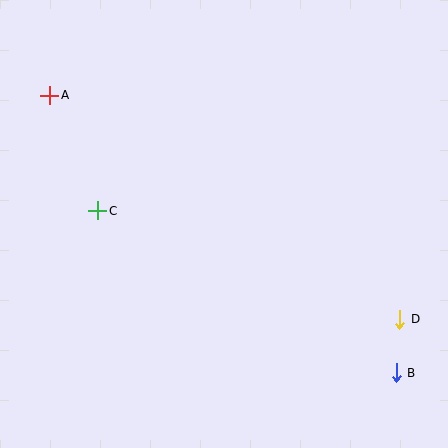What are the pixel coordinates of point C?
Point C is at (98, 211).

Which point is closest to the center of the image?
Point C at (98, 211) is closest to the center.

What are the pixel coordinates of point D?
Point D is at (400, 319).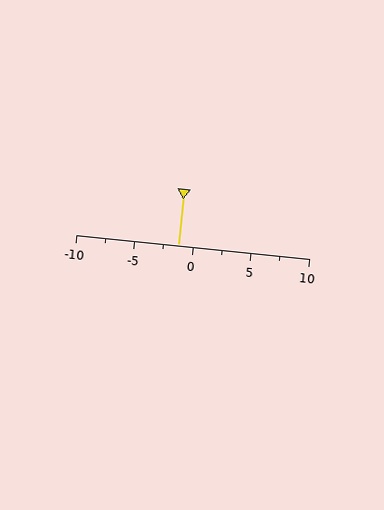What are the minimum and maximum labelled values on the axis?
The axis runs from -10 to 10.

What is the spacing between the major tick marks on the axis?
The major ticks are spaced 5 apart.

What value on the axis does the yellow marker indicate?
The marker indicates approximately -1.2.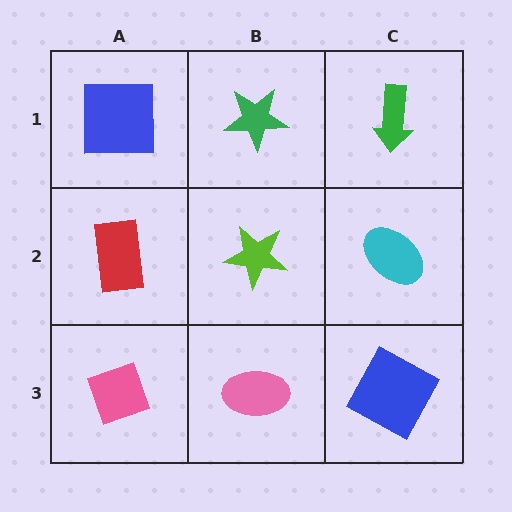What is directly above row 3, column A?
A red rectangle.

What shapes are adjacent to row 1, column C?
A cyan ellipse (row 2, column C), a green star (row 1, column B).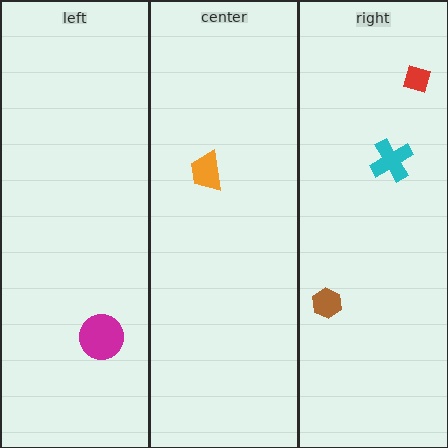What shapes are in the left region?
The magenta circle.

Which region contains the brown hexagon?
The right region.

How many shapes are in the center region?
1.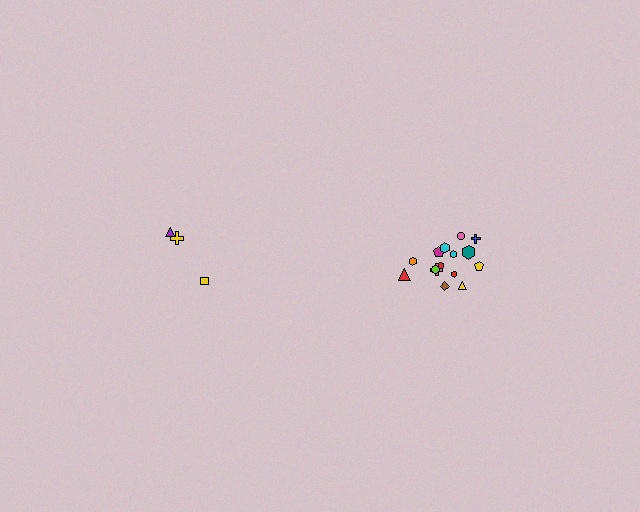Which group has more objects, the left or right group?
The right group.